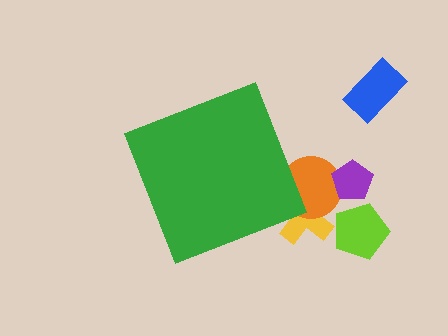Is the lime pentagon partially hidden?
No, the lime pentagon is fully visible.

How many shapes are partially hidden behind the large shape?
2 shapes are partially hidden.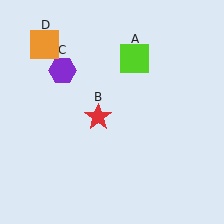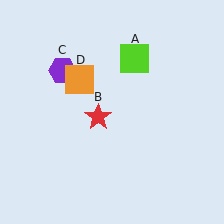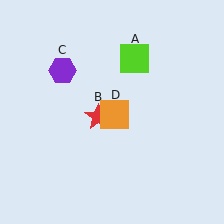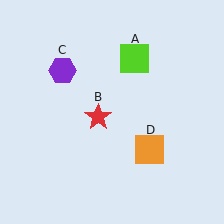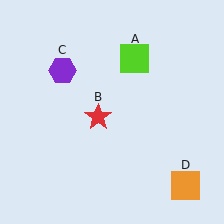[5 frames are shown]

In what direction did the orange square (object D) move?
The orange square (object D) moved down and to the right.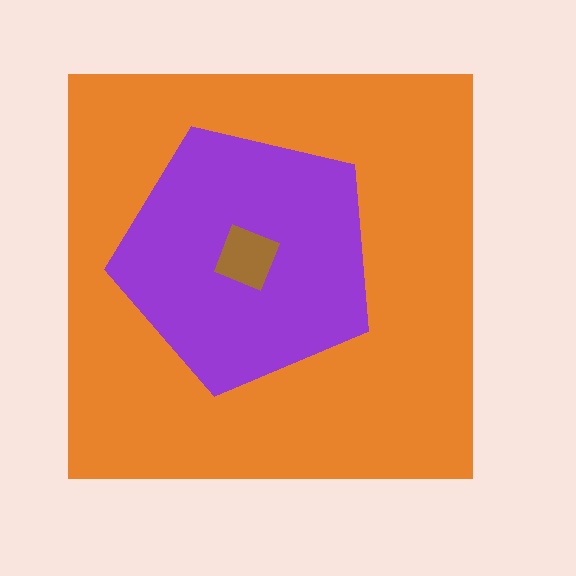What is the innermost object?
The brown diamond.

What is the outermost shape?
The orange square.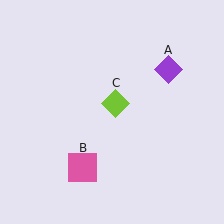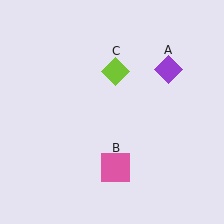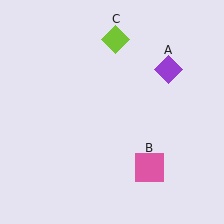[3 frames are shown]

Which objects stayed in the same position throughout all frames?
Purple diamond (object A) remained stationary.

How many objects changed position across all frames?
2 objects changed position: pink square (object B), lime diamond (object C).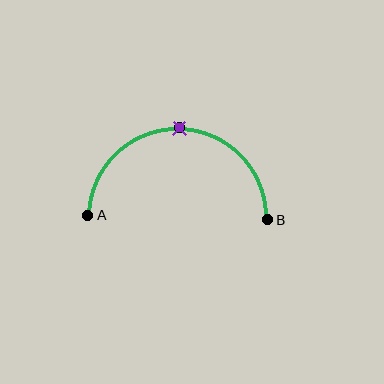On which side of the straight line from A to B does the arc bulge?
The arc bulges above the straight line connecting A and B.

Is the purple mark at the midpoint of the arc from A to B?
Yes. The purple mark lies on the arc at equal arc-length from both A and B — it is the arc midpoint.